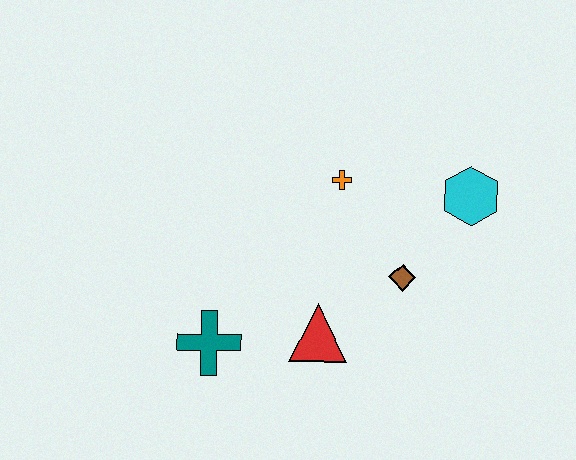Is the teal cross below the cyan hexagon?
Yes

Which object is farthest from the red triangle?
The cyan hexagon is farthest from the red triangle.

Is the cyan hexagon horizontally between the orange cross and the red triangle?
No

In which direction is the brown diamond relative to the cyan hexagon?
The brown diamond is below the cyan hexagon.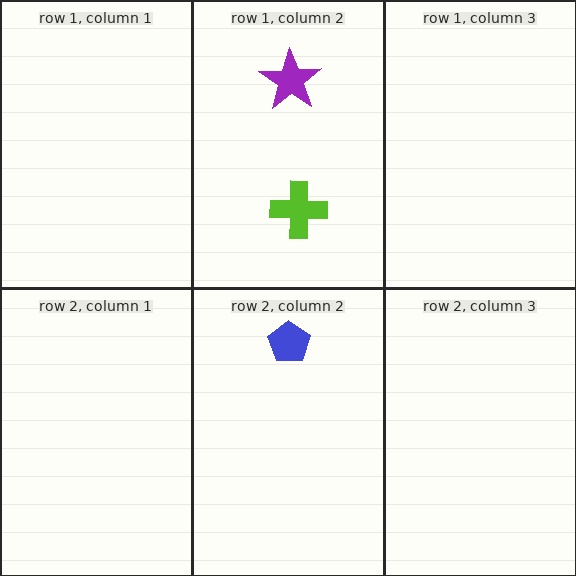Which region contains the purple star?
The row 1, column 2 region.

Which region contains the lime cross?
The row 1, column 2 region.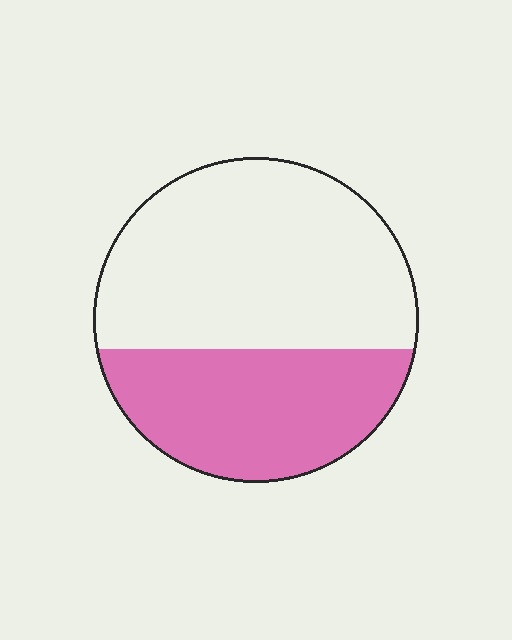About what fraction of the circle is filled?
About three eighths (3/8).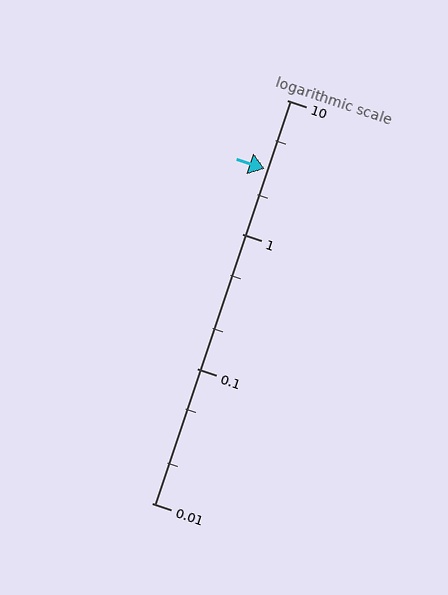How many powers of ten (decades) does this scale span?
The scale spans 3 decades, from 0.01 to 10.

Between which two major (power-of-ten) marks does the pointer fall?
The pointer is between 1 and 10.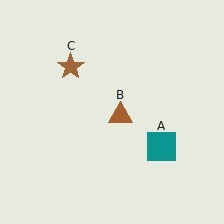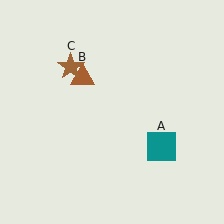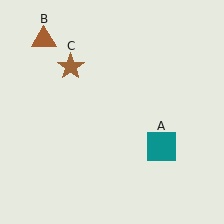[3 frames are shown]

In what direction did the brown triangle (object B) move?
The brown triangle (object B) moved up and to the left.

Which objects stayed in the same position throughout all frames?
Teal square (object A) and brown star (object C) remained stationary.